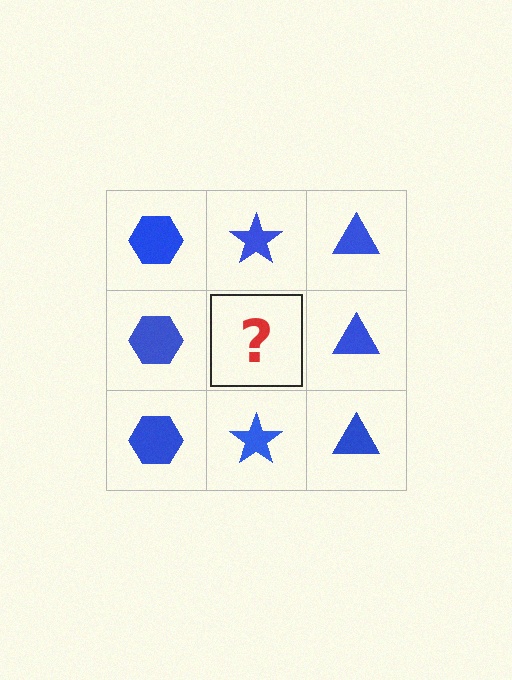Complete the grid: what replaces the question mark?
The question mark should be replaced with a blue star.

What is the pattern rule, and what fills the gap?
The rule is that each column has a consistent shape. The gap should be filled with a blue star.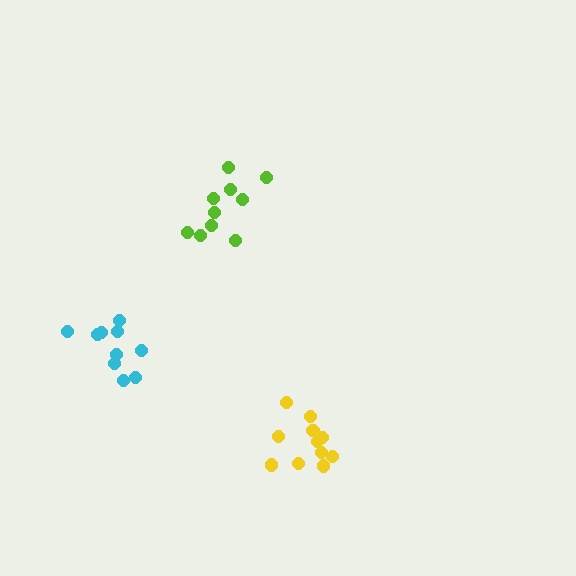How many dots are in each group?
Group 1: 10 dots, Group 2: 11 dots, Group 3: 10 dots (31 total).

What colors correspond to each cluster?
The clusters are colored: cyan, yellow, lime.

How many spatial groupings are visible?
There are 3 spatial groupings.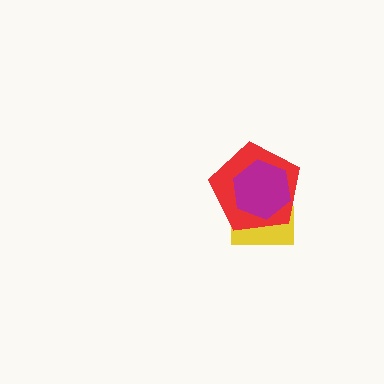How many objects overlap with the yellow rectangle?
2 objects overlap with the yellow rectangle.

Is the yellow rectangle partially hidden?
Yes, it is partially covered by another shape.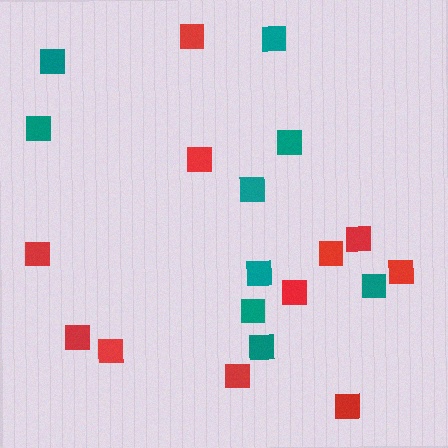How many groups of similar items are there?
There are 2 groups: one group of teal squares (9) and one group of red squares (11).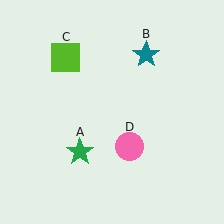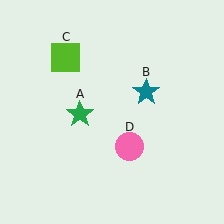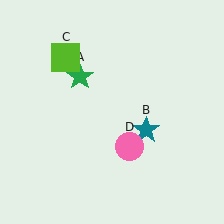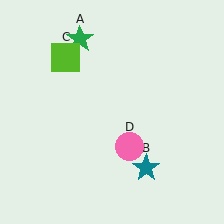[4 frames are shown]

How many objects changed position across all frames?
2 objects changed position: green star (object A), teal star (object B).